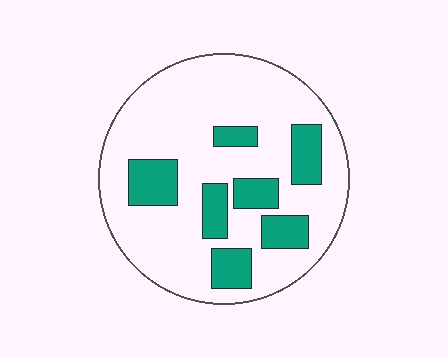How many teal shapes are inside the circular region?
7.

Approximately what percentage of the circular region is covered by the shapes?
Approximately 25%.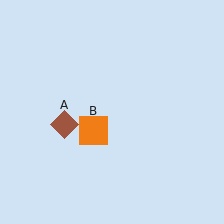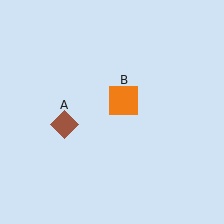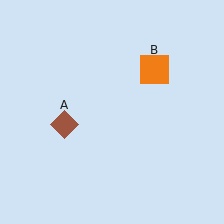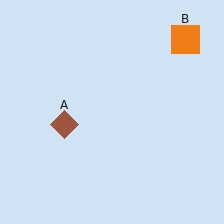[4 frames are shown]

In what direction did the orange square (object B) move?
The orange square (object B) moved up and to the right.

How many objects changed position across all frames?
1 object changed position: orange square (object B).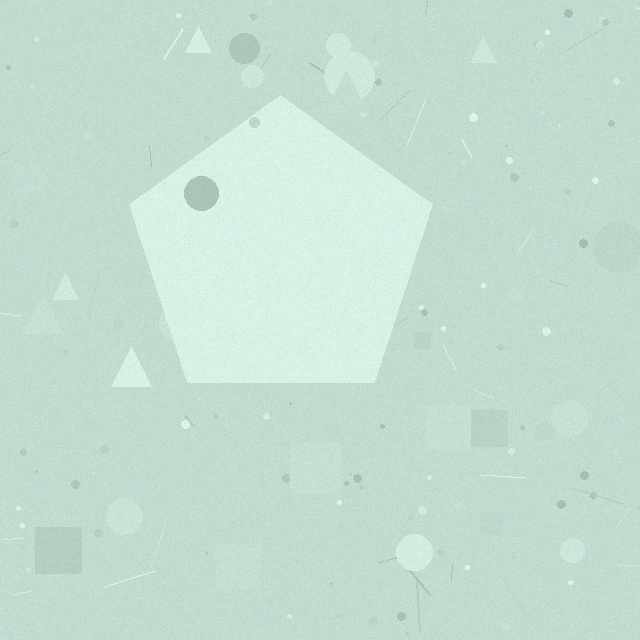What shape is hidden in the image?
A pentagon is hidden in the image.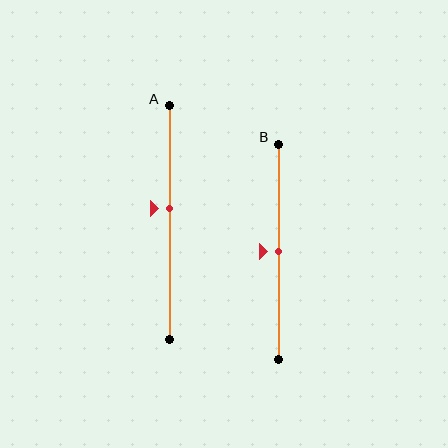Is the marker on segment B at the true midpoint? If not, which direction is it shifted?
Yes, the marker on segment B is at the true midpoint.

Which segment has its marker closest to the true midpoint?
Segment B has its marker closest to the true midpoint.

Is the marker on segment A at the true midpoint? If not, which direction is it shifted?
No, the marker on segment A is shifted upward by about 6% of the segment length.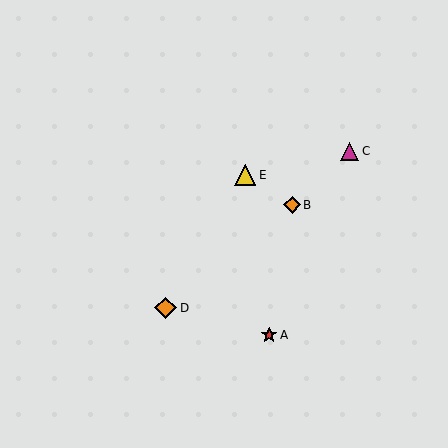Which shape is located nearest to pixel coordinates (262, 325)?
The red star (labeled A) at (269, 335) is nearest to that location.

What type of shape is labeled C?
Shape C is a magenta triangle.